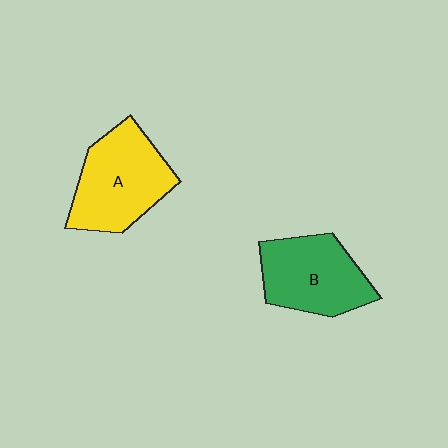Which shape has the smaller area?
Shape B (green).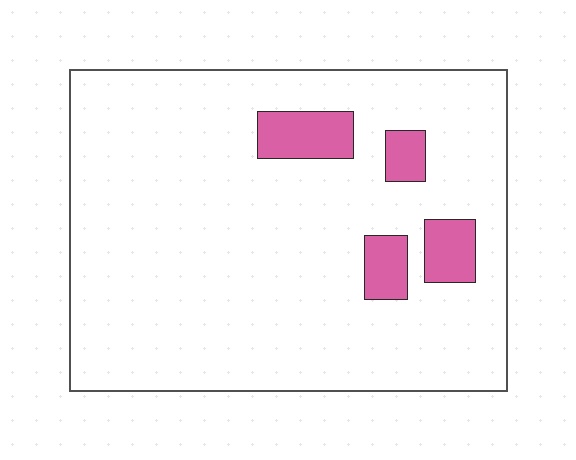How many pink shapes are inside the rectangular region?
4.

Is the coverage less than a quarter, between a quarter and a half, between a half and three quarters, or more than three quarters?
Less than a quarter.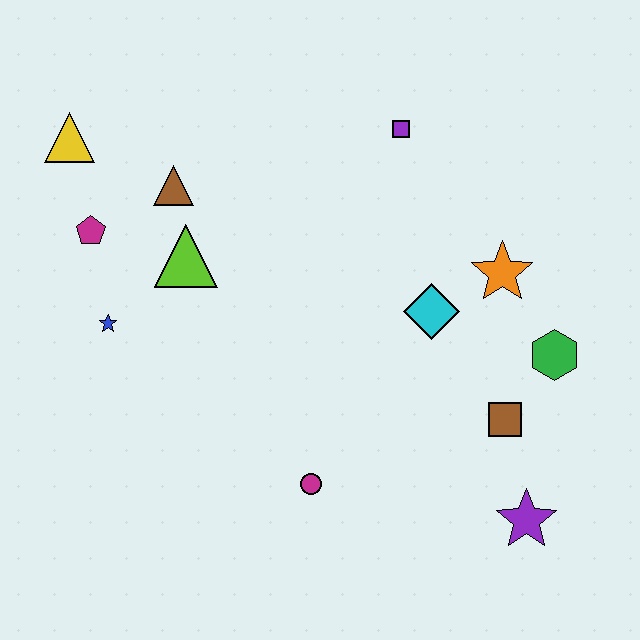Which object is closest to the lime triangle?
The brown triangle is closest to the lime triangle.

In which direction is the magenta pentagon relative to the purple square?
The magenta pentagon is to the left of the purple square.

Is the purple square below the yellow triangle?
No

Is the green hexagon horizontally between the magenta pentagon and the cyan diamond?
No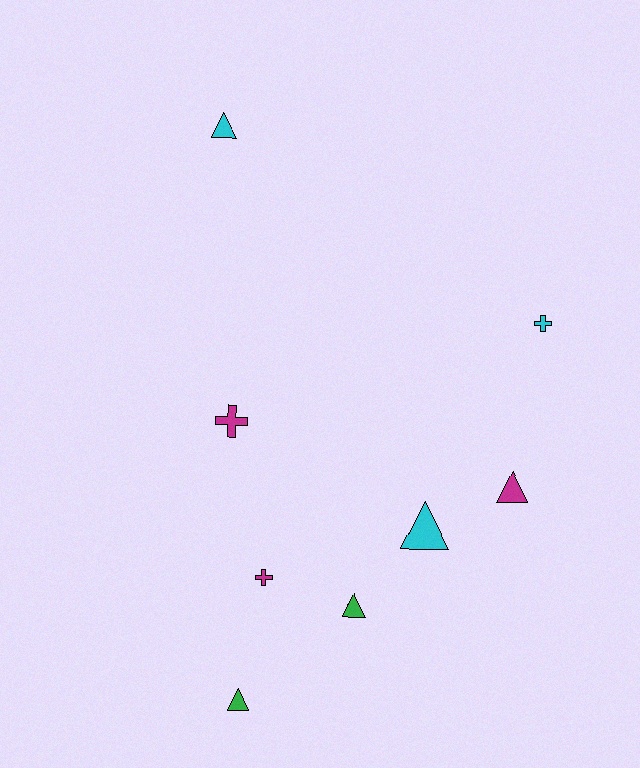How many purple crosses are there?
There are no purple crosses.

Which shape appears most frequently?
Triangle, with 5 objects.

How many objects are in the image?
There are 8 objects.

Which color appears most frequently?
Cyan, with 3 objects.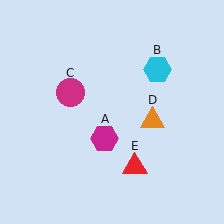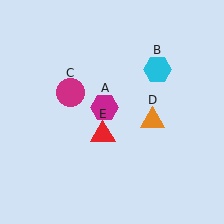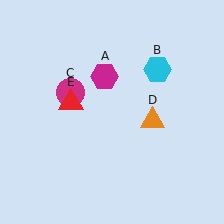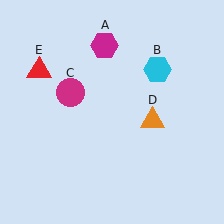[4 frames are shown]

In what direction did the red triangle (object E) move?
The red triangle (object E) moved up and to the left.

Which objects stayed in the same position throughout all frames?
Cyan hexagon (object B) and magenta circle (object C) and orange triangle (object D) remained stationary.